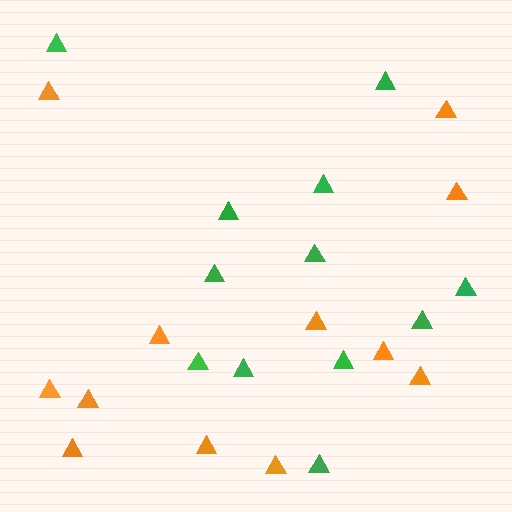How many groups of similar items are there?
There are 2 groups: one group of orange triangles (12) and one group of green triangles (12).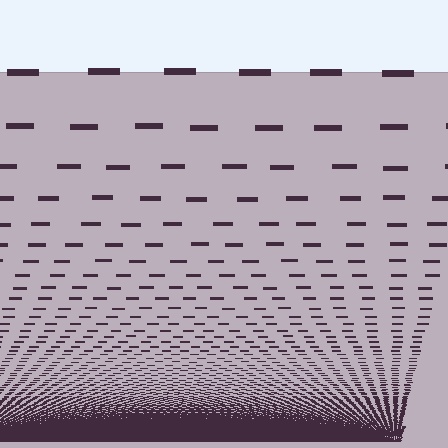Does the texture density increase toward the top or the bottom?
Density increases toward the bottom.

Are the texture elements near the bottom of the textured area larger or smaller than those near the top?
Smaller. The gradient is inverted — elements near the bottom are smaller and denser.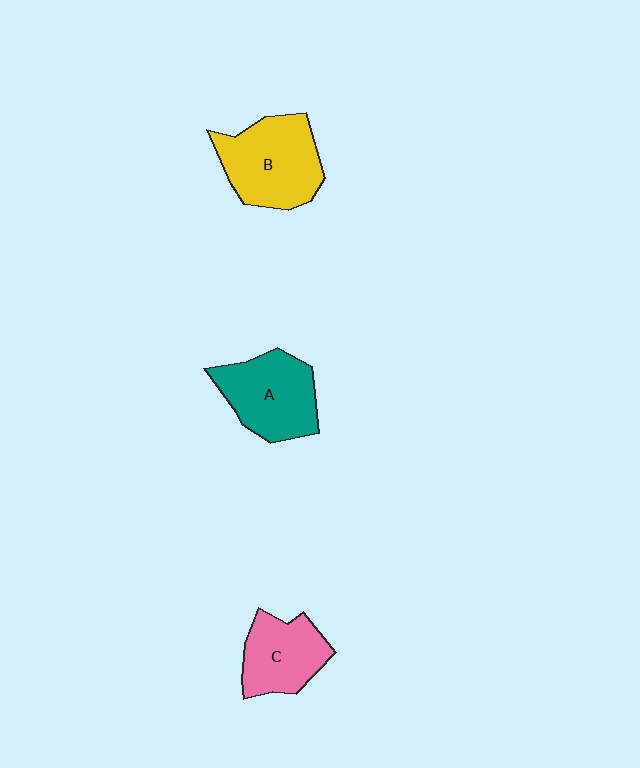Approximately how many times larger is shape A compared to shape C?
Approximately 1.2 times.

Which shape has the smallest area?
Shape C (pink).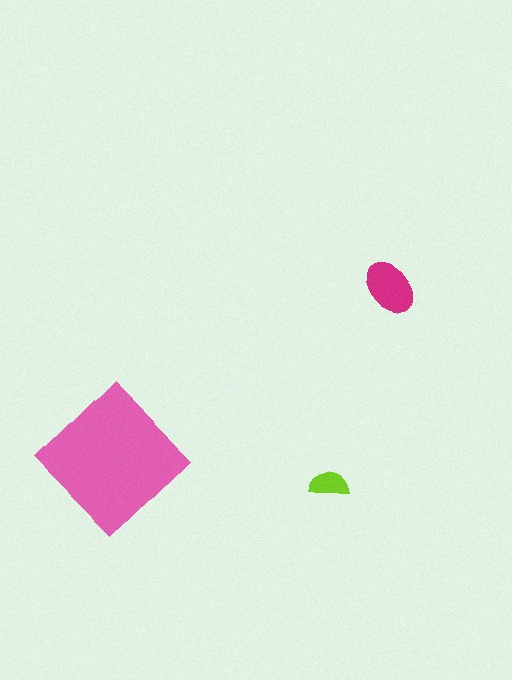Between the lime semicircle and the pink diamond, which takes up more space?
The pink diamond.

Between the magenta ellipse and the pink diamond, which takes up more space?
The pink diamond.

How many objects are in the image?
There are 3 objects in the image.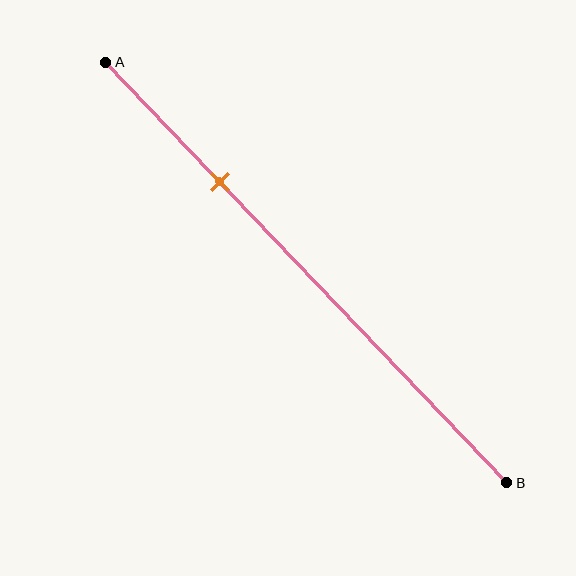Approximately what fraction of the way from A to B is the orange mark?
The orange mark is approximately 30% of the way from A to B.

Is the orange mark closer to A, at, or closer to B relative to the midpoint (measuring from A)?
The orange mark is closer to point A than the midpoint of segment AB.